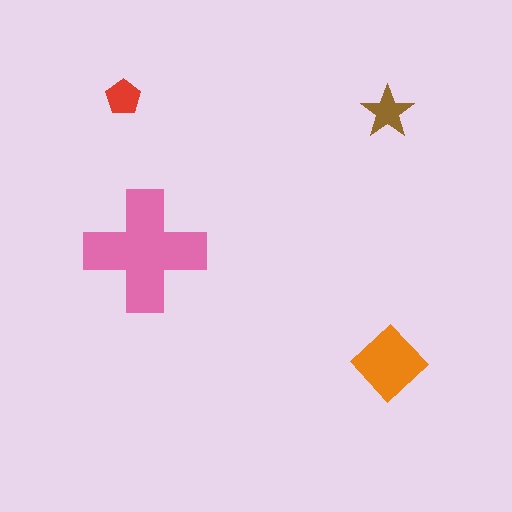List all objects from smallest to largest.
The red pentagon, the brown star, the orange diamond, the pink cross.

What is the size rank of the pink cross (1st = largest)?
1st.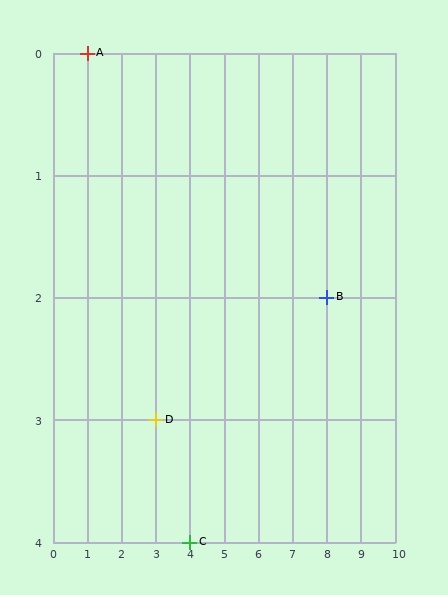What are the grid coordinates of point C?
Point C is at grid coordinates (4, 4).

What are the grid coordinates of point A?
Point A is at grid coordinates (1, 0).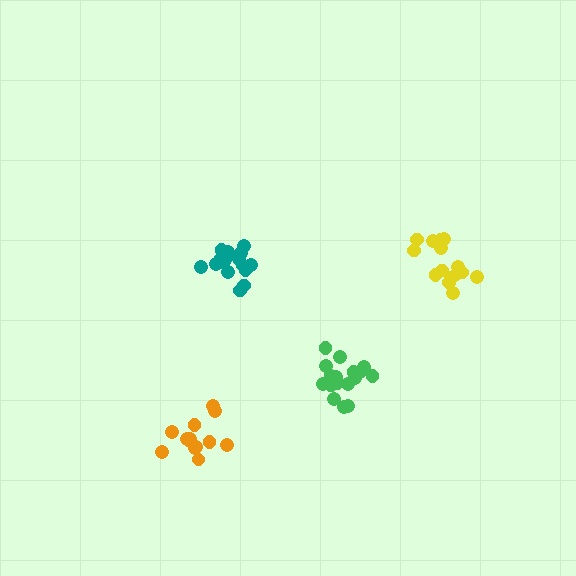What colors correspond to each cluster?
The clusters are colored: teal, orange, green, yellow.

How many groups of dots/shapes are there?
There are 4 groups.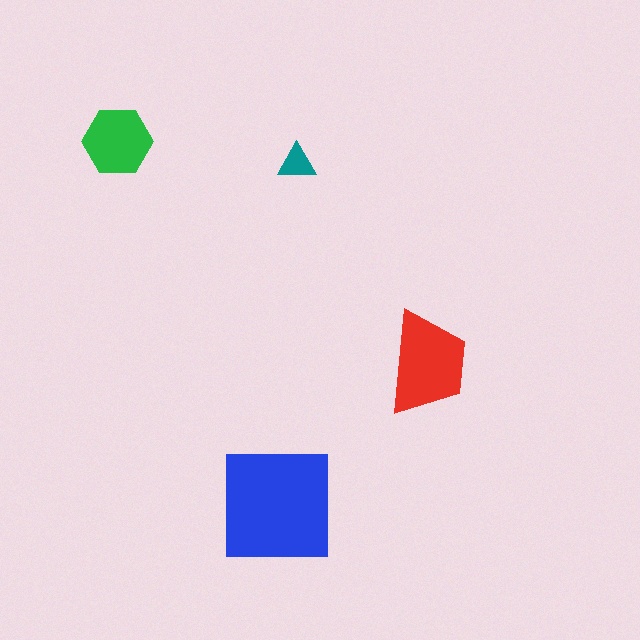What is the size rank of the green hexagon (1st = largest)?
3rd.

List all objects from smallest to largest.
The teal triangle, the green hexagon, the red trapezoid, the blue square.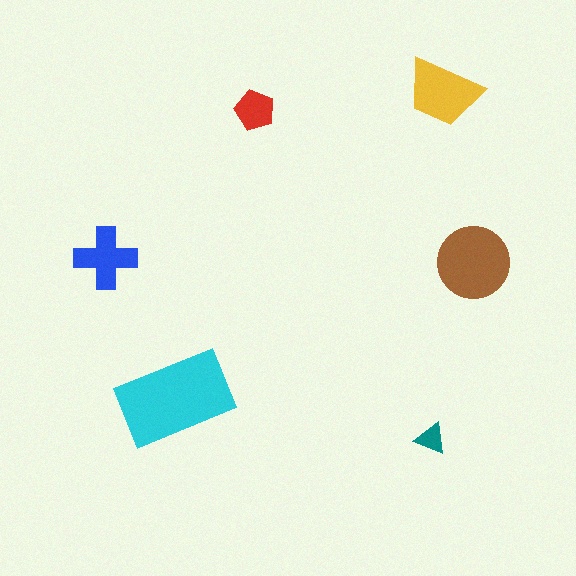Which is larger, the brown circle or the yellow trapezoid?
The brown circle.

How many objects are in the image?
There are 6 objects in the image.